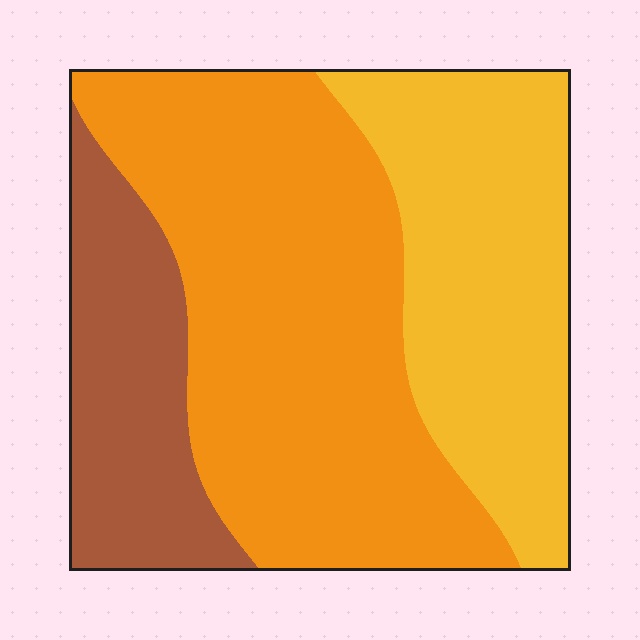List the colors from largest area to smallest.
From largest to smallest: orange, yellow, brown.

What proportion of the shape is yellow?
Yellow takes up between a quarter and a half of the shape.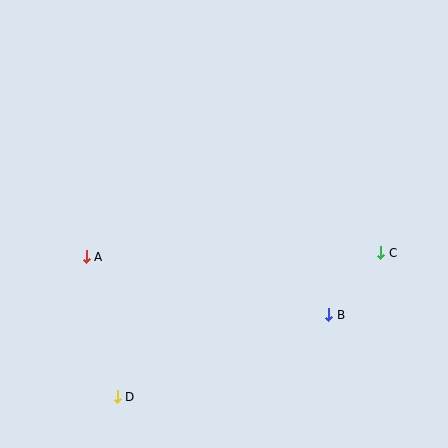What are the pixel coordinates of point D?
Point D is at (117, 397).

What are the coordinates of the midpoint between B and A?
The midpoint between B and A is at (208, 286).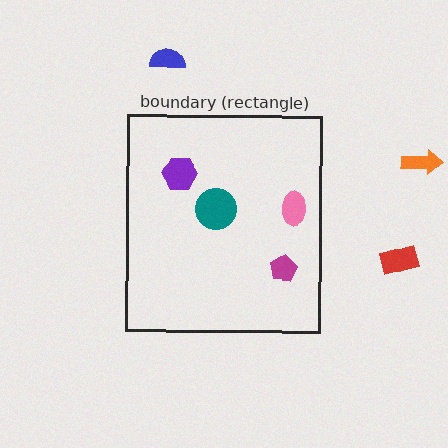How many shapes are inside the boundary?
4 inside, 3 outside.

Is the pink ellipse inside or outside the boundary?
Inside.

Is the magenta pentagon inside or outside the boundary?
Inside.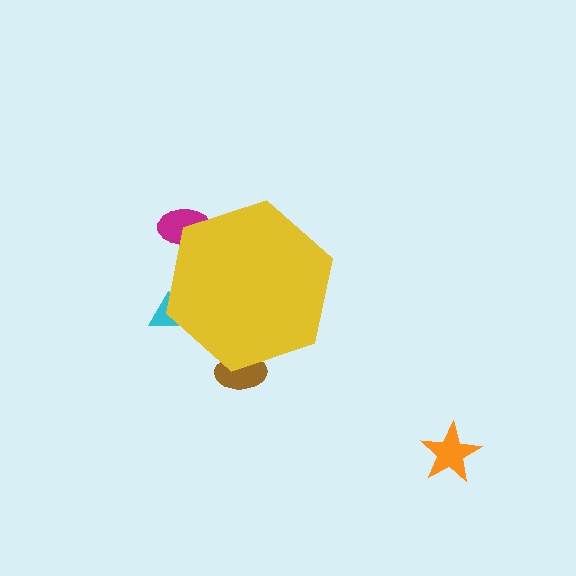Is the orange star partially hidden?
No, the orange star is fully visible.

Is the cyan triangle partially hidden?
Yes, the cyan triangle is partially hidden behind the yellow hexagon.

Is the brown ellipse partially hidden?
Yes, the brown ellipse is partially hidden behind the yellow hexagon.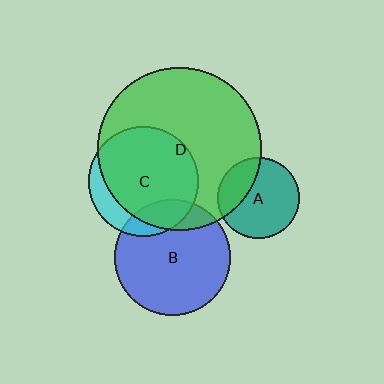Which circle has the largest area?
Circle D (green).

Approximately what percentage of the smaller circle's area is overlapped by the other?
Approximately 30%.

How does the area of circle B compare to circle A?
Approximately 2.0 times.